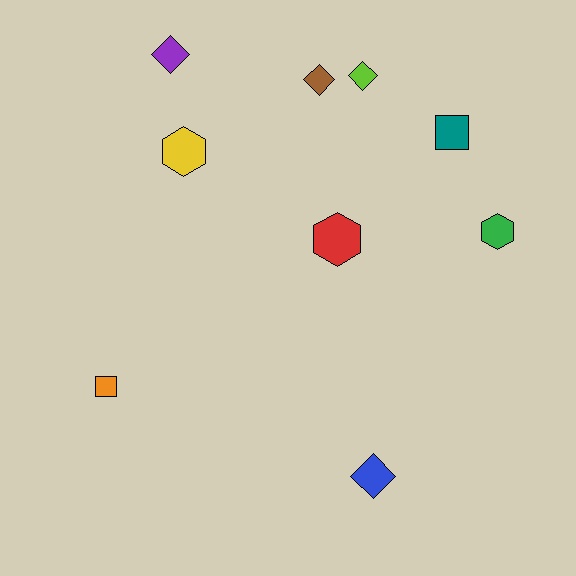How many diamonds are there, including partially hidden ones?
There are 4 diamonds.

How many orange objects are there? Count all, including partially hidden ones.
There is 1 orange object.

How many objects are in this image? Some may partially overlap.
There are 9 objects.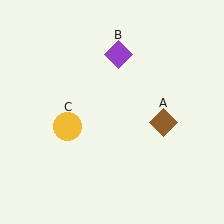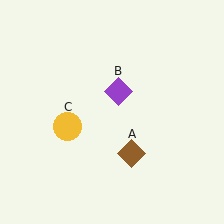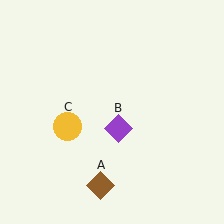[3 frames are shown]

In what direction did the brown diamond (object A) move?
The brown diamond (object A) moved down and to the left.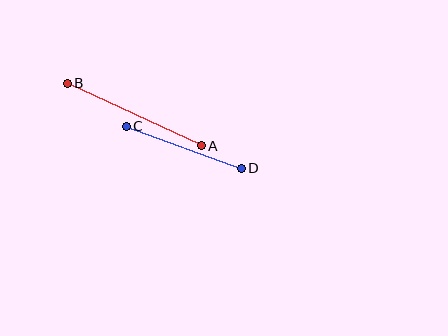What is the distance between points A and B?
The distance is approximately 148 pixels.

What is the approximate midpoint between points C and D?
The midpoint is at approximately (184, 147) pixels.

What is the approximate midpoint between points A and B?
The midpoint is at approximately (134, 115) pixels.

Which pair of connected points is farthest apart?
Points A and B are farthest apart.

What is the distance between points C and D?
The distance is approximately 122 pixels.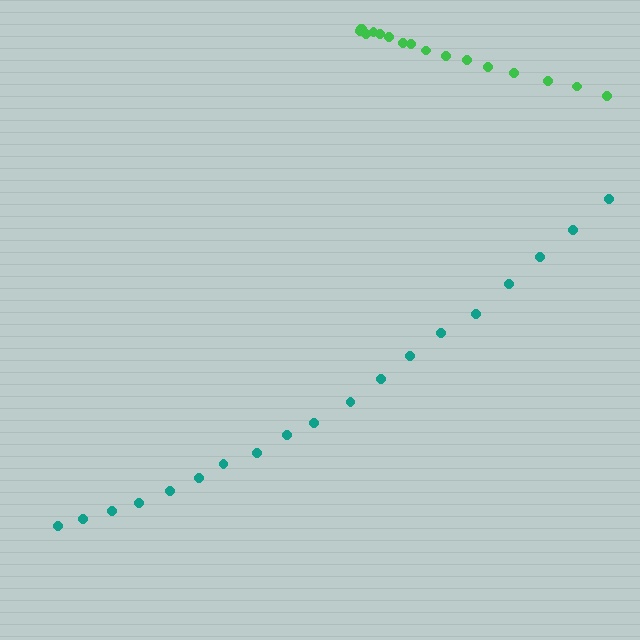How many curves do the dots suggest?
There are 2 distinct paths.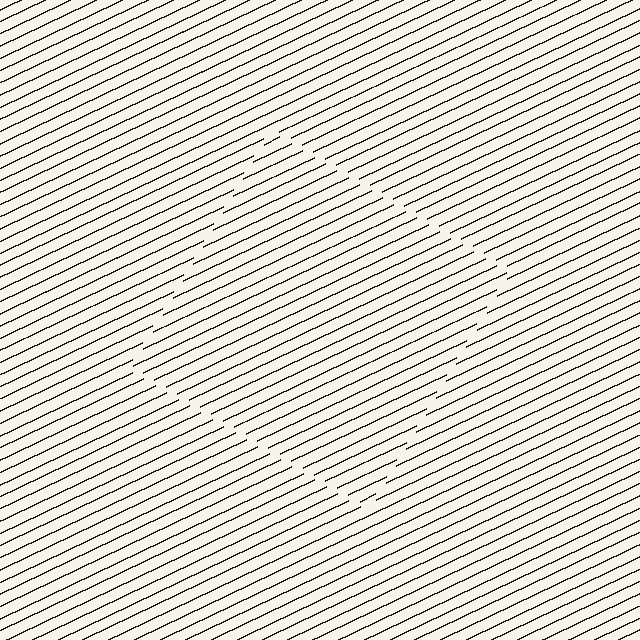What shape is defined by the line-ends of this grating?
An illusory square. The interior of the shape contains the same grating, shifted by half a period — the contour is defined by the phase discontinuity where line-ends from the inner and outer gratings abut.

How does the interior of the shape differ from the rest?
The interior of the shape contains the same grating, shifted by half a period — the contour is defined by the phase discontinuity where line-ends from the inner and outer gratings abut.